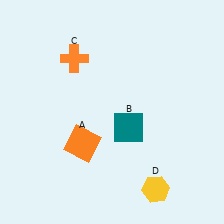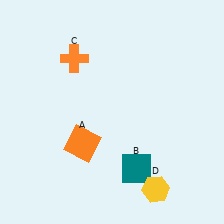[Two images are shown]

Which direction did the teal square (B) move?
The teal square (B) moved down.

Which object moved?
The teal square (B) moved down.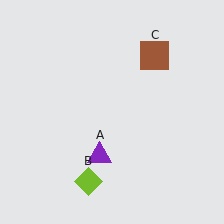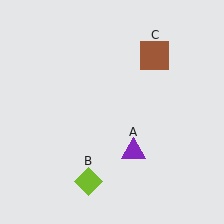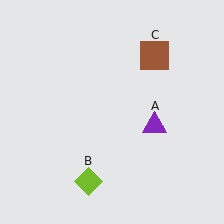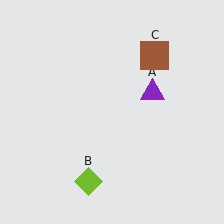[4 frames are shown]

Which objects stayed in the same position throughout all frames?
Lime diamond (object B) and brown square (object C) remained stationary.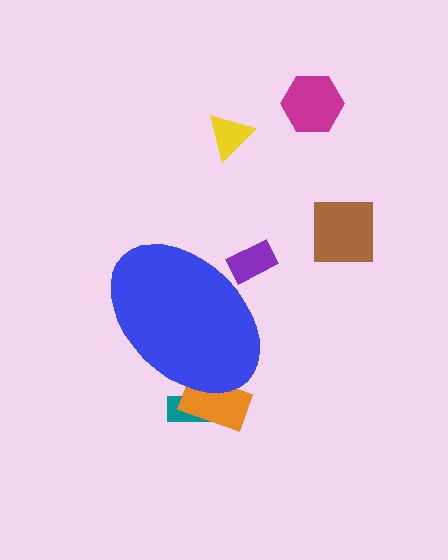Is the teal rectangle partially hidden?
Yes, the teal rectangle is partially hidden behind the blue ellipse.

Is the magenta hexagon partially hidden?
No, the magenta hexagon is fully visible.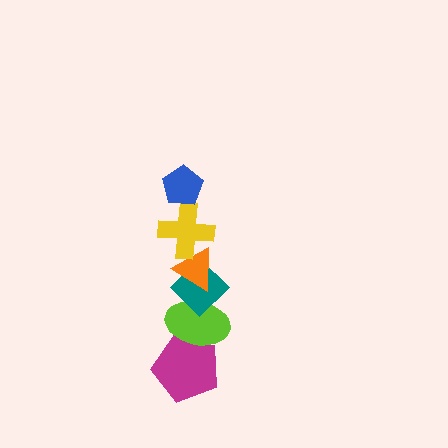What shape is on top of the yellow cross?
The blue pentagon is on top of the yellow cross.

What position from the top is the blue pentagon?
The blue pentagon is 1st from the top.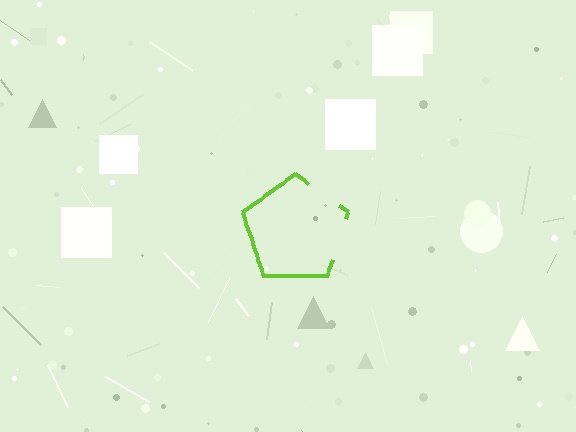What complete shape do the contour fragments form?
The contour fragments form a pentagon.